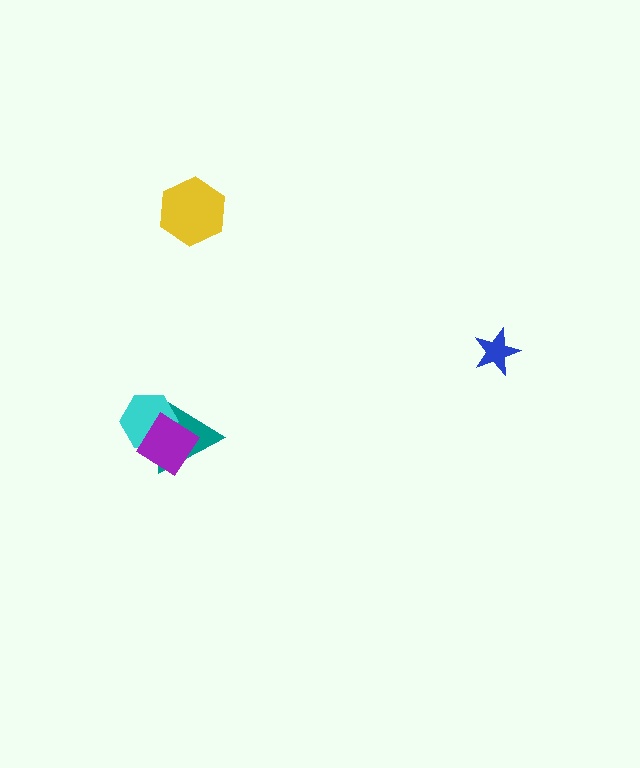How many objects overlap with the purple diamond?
2 objects overlap with the purple diamond.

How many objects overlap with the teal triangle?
2 objects overlap with the teal triangle.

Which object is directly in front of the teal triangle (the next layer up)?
The cyan hexagon is directly in front of the teal triangle.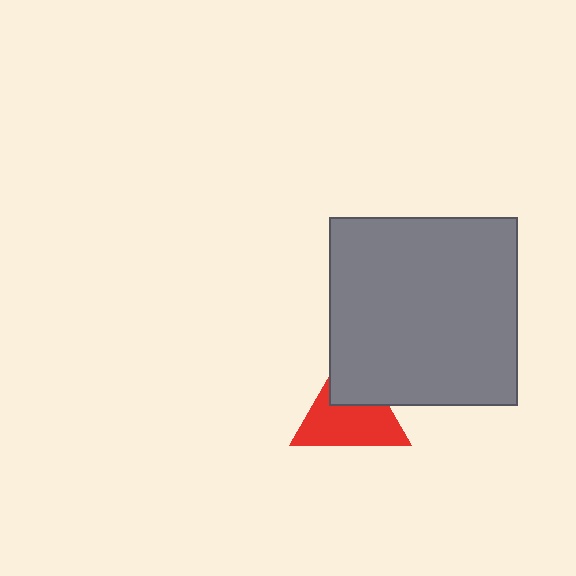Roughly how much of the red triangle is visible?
About half of it is visible (roughly 65%).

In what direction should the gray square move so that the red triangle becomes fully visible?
The gray square should move up. That is the shortest direction to clear the overlap and leave the red triangle fully visible.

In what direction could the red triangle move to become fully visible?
The red triangle could move down. That would shift it out from behind the gray square entirely.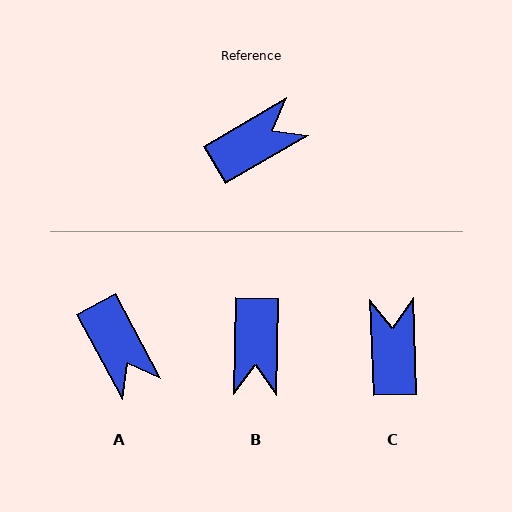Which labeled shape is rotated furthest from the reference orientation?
B, about 121 degrees away.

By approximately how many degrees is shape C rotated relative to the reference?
Approximately 62 degrees counter-clockwise.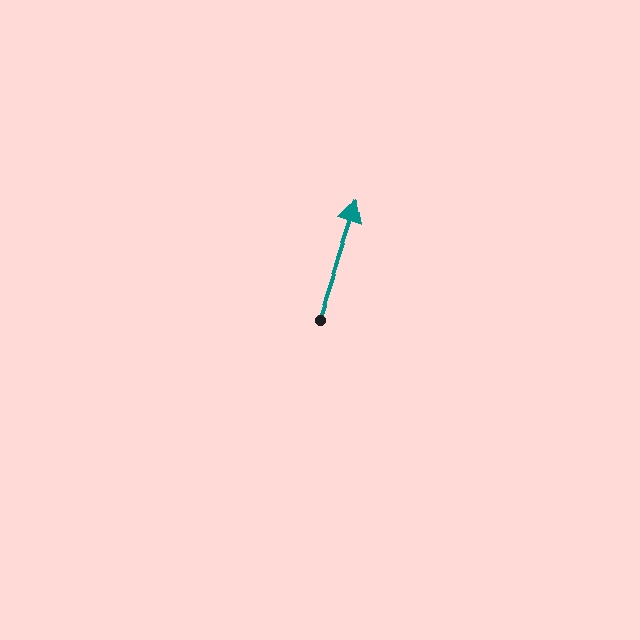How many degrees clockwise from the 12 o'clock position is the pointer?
Approximately 18 degrees.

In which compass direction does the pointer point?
North.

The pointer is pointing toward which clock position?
Roughly 1 o'clock.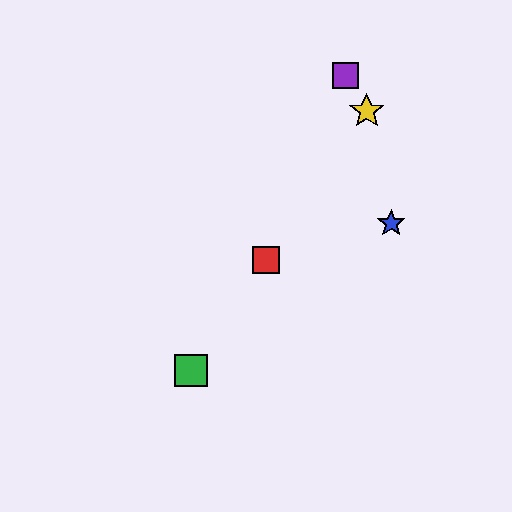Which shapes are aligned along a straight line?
The red square, the green square, the yellow star are aligned along a straight line.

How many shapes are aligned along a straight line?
3 shapes (the red square, the green square, the yellow star) are aligned along a straight line.